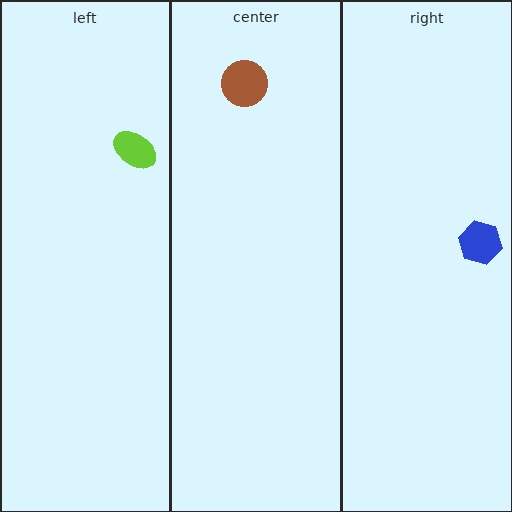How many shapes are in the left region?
1.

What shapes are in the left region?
The lime ellipse.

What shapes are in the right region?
The blue hexagon.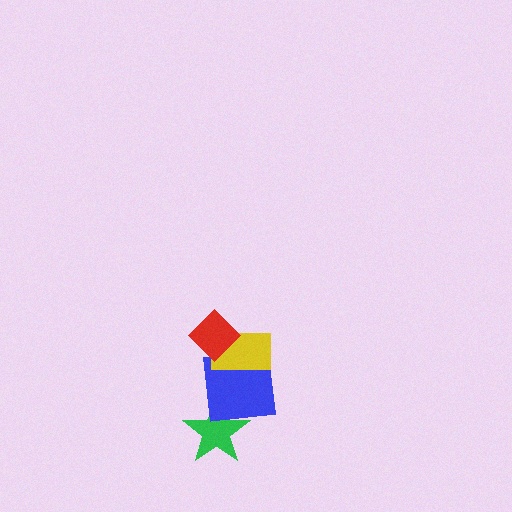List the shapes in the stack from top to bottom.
From top to bottom: the red diamond, the yellow rectangle, the blue square, the green star.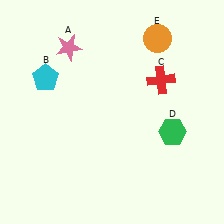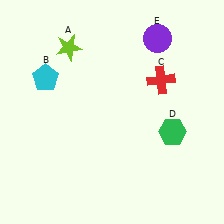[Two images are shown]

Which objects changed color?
A changed from pink to lime. E changed from orange to purple.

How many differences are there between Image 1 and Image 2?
There are 2 differences between the two images.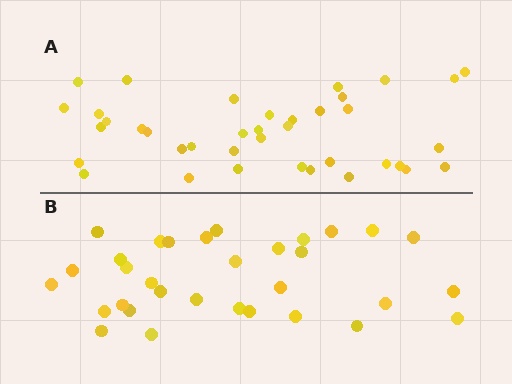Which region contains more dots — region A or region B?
Region A (the top region) has more dots.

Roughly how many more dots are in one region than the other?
Region A has about 6 more dots than region B.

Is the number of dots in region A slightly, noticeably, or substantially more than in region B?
Region A has only slightly more — the two regions are fairly close. The ratio is roughly 1.2 to 1.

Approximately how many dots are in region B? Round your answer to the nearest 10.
About 30 dots. (The exact count is 32, which rounds to 30.)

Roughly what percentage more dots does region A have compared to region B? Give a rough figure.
About 20% more.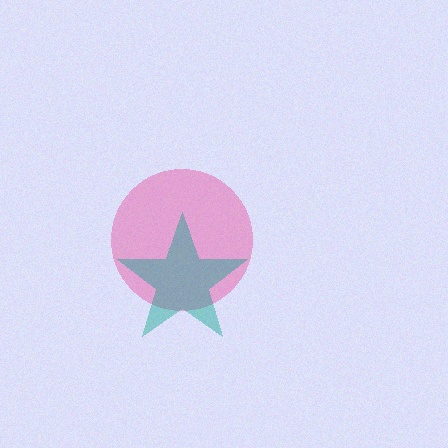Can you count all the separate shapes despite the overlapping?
Yes, there are 2 separate shapes.